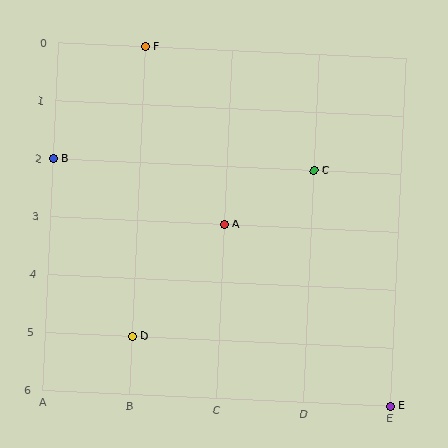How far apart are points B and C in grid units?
Points B and C are 3 columns apart.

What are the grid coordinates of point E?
Point E is at grid coordinates (E, 6).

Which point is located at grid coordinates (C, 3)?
Point A is at (C, 3).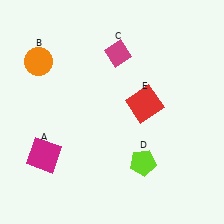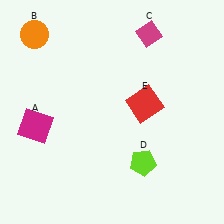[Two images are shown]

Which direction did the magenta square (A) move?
The magenta square (A) moved up.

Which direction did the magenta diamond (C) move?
The magenta diamond (C) moved right.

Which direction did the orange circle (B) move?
The orange circle (B) moved up.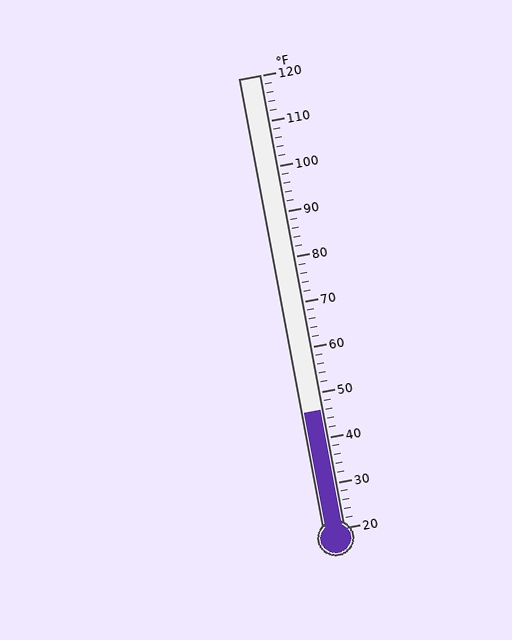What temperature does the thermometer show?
The thermometer shows approximately 46°F.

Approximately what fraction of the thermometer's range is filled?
The thermometer is filled to approximately 25% of its range.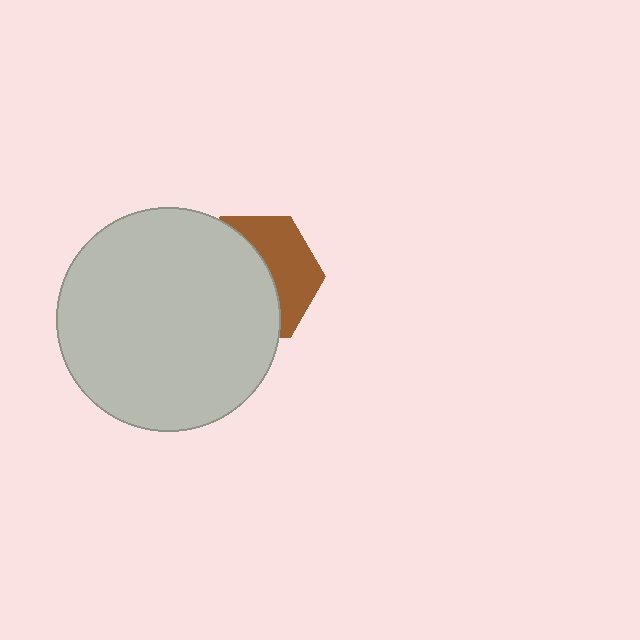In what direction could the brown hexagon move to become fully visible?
The brown hexagon could move right. That would shift it out from behind the light gray circle entirely.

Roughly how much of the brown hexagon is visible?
A small part of it is visible (roughly 41%).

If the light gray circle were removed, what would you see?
You would see the complete brown hexagon.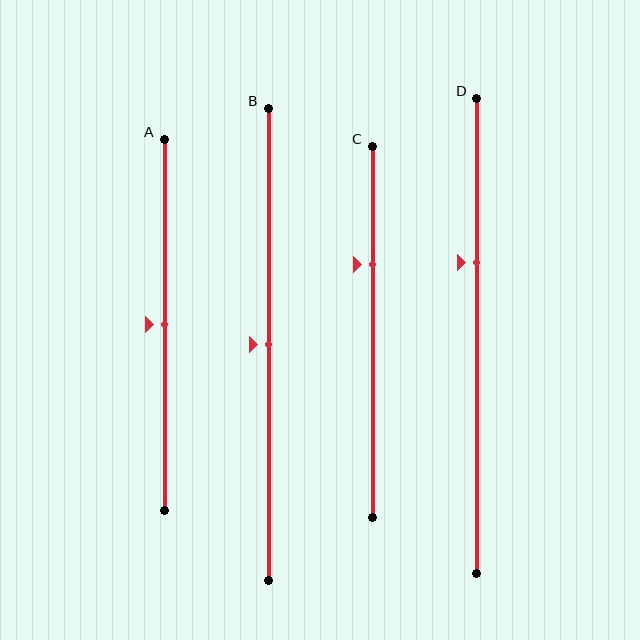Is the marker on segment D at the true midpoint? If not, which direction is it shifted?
No, the marker on segment D is shifted upward by about 16% of the segment length.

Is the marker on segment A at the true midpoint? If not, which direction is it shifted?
Yes, the marker on segment A is at the true midpoint.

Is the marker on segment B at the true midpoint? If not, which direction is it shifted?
Yes, the marker on segment B is at the true midpoint.